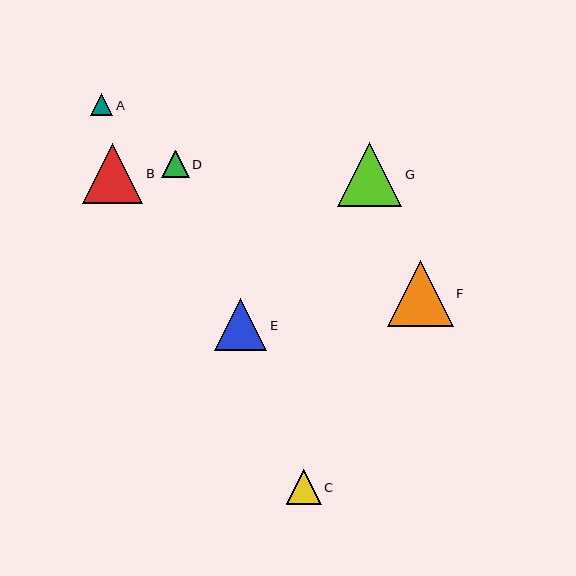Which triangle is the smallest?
Triangle A is the smallest with a size of approximately 22 pixels.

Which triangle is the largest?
Triangle F is the largest with a size of approximately 66 pixels.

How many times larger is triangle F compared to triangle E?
Triangle F is approximately 1.3 times the size of triangle E.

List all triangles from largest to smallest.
From largest to smallest: F, G, B, E, C, D, A.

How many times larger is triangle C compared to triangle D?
Triangle C is approximately 1.3 times the size of triangle D.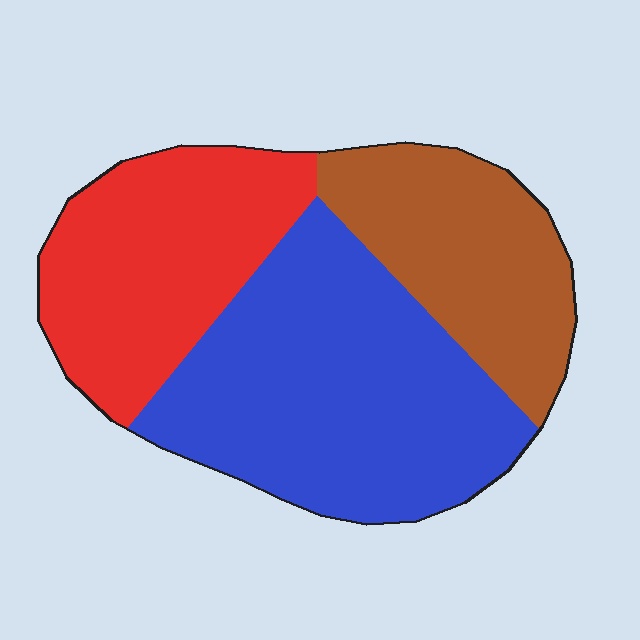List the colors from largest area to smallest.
From largest to smallest: blue, red, brown.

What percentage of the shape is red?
Red covers about 30% of the shape.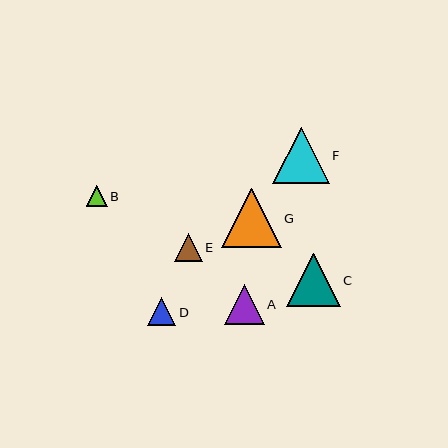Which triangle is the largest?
Triangle G is the largest with a size of approximately 59 pixels.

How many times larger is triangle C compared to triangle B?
Triangle C is approximately 2.6 times the size of triangle B.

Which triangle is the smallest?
Triangle B is the smallest with a size of approximately 21 pixels.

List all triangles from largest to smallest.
From largest to smallest: G, F, C, A, E, D, B.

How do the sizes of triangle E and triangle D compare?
Triangle E and triangle D are approximately the same size.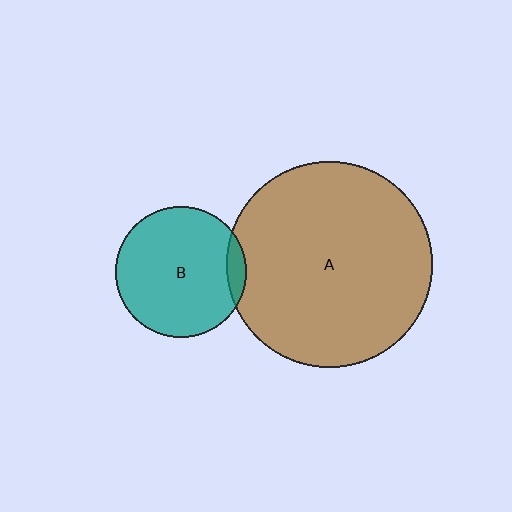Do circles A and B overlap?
Yes.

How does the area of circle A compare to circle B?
Approximately 2.5 times.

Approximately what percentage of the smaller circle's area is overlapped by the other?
Approximately 10%.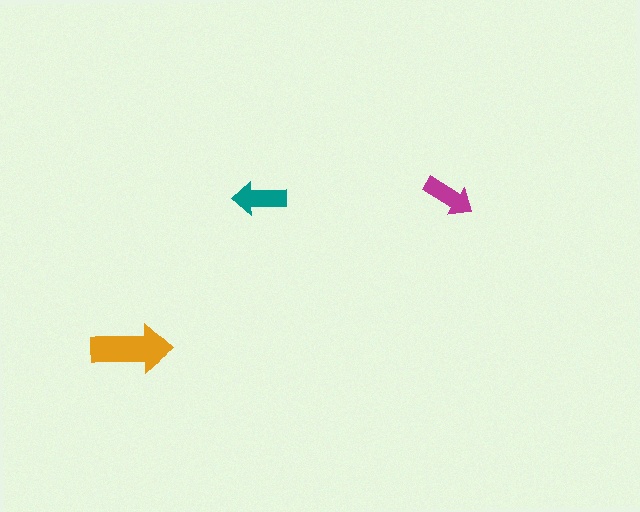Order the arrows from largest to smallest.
the orange one, the teal one, the magenta one.